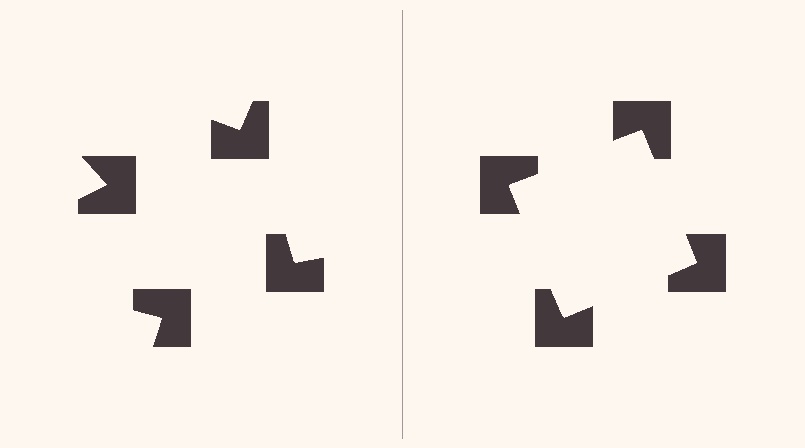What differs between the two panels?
The notched squares are positioned identically on both sides; only the wedge orientations differ. On the right they align to a square; on the left they are misaligned.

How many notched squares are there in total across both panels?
8 — 4 on each side.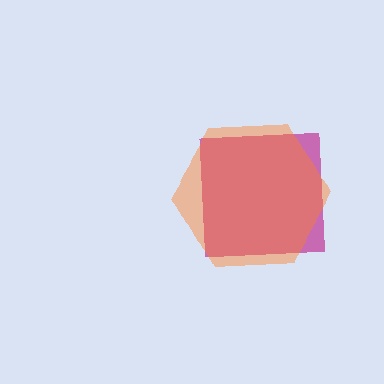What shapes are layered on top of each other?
The layered shapes are: a magenta square, an orange hexagon.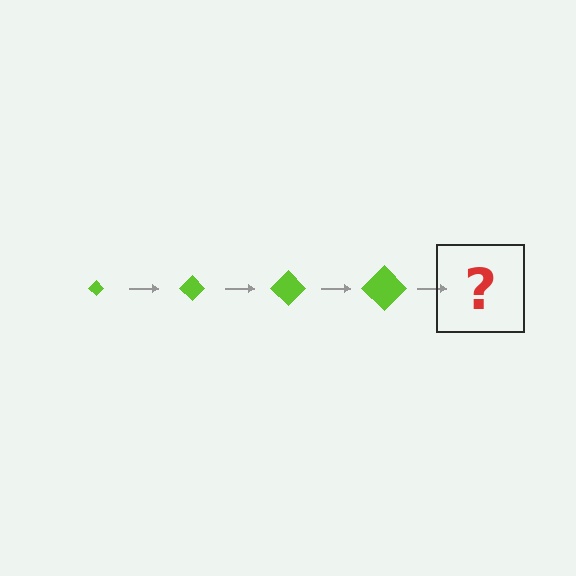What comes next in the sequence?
The next element should be a lime diamond, larger than the previous one.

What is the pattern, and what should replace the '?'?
The pattern is that the diamond gets progressively larger each step. The '?' should be a lime diamond, larger than the previous one.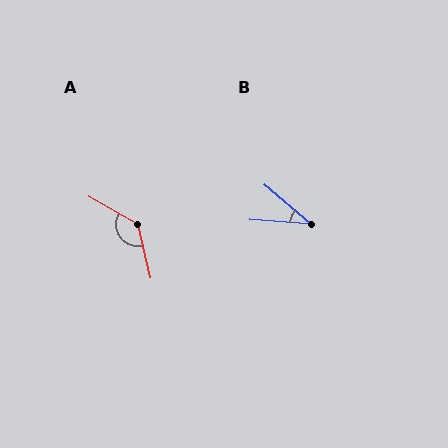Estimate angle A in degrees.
Approximately 132 degrees.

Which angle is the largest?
A, at approximately 132 degrees.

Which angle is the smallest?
B, at approximately 37 degrees.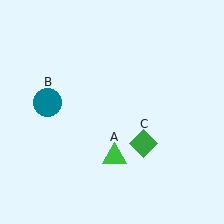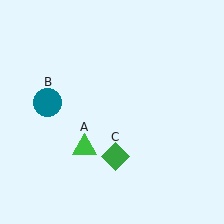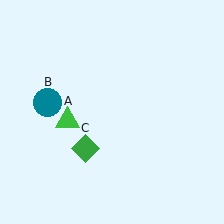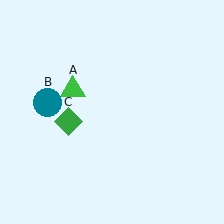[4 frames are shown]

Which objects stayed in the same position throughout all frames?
Teal circle (object B) remained stationary.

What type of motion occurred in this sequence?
The green triangle (object A), green diamond (object C) rotated clockwise around the center of the scene.